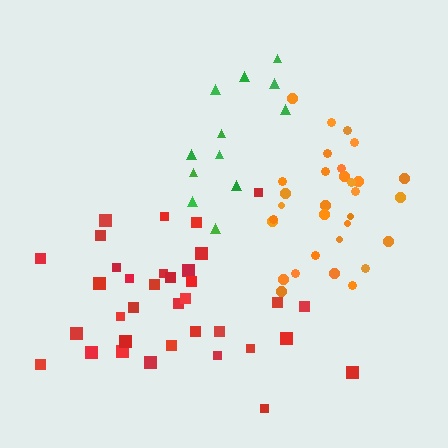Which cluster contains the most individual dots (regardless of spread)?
Red (35).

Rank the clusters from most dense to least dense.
orange, red, green.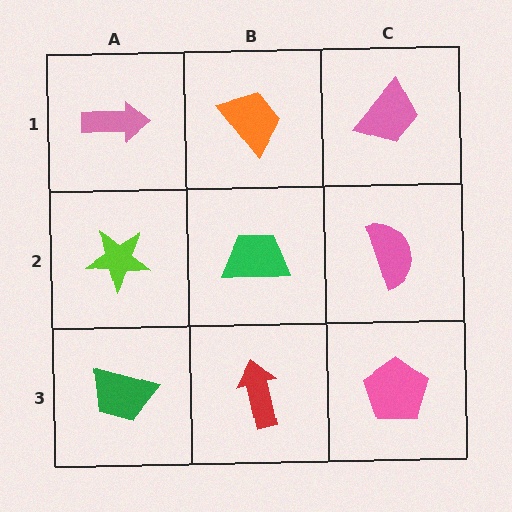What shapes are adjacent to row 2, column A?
A pink arrow (row 1, column A), a green trapezoid (row 3, column A), a green trapezoid (row 2, column B).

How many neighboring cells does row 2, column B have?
4.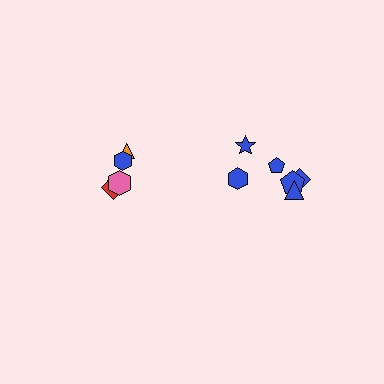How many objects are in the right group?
There are 6 objects.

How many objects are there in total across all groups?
There are 10 objects.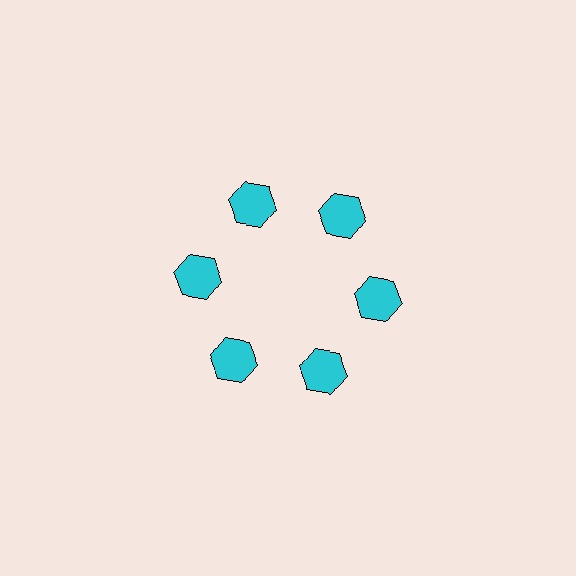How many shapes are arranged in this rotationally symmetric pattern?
There are 6 shapes, arranged in 6 groups of 1.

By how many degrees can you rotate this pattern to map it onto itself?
The pattern maps onto itself every 60 degrees of rotation.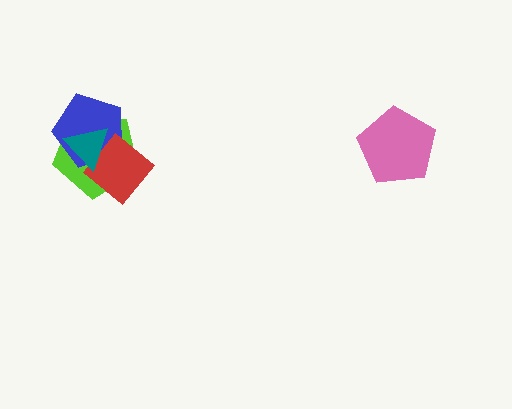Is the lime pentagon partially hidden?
Yes, it is partially covered by another shape.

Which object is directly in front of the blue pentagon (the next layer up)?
The red diamond is directly in front of the blue pentagon.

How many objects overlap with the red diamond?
3 objects overlap with the red diamond.